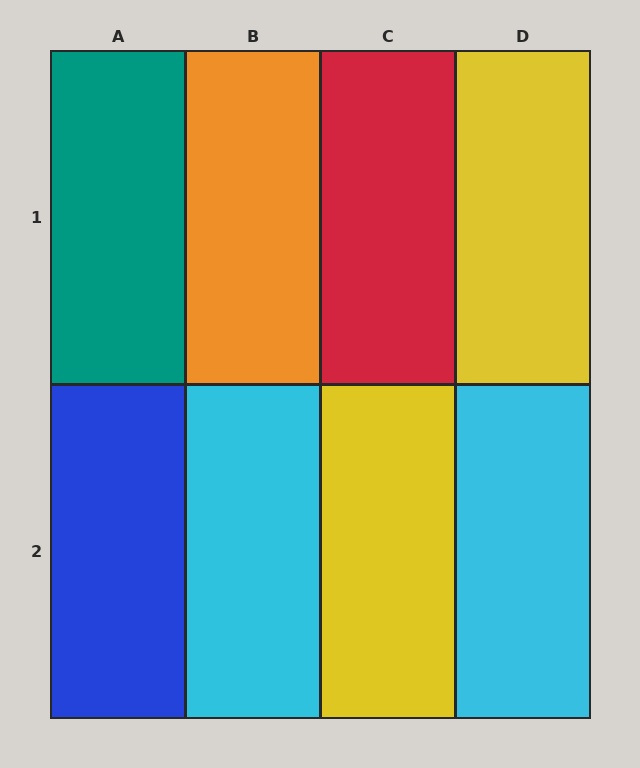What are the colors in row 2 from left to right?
Blue, cyan, yellow, cyan.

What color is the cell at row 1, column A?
Teal.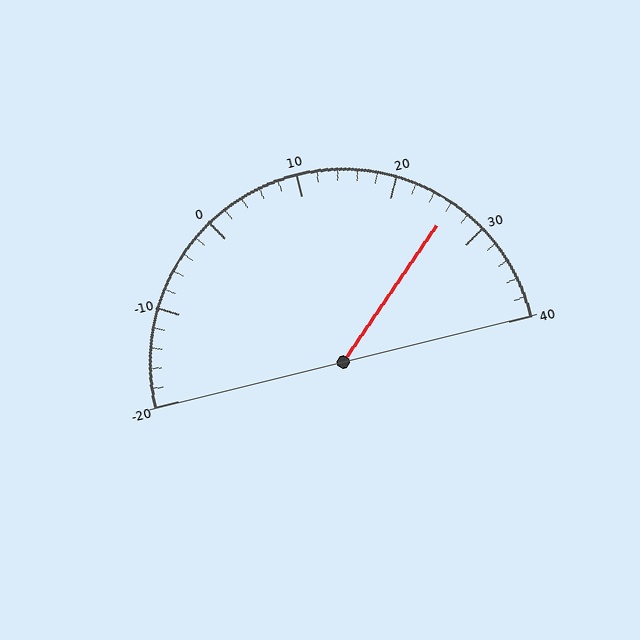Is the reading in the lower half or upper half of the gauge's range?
The reading is in the upper half of the range (-20 to 40).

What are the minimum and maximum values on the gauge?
The gauge ranges from -20 to 40.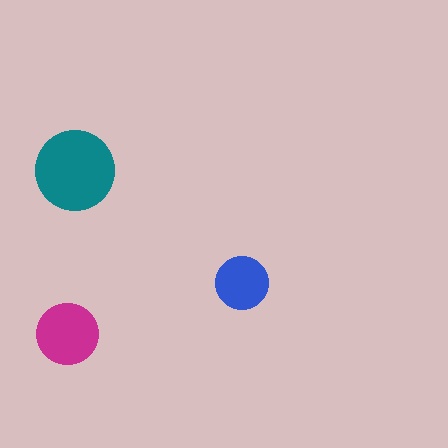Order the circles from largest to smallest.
the teal one, the magenta one, the blue one.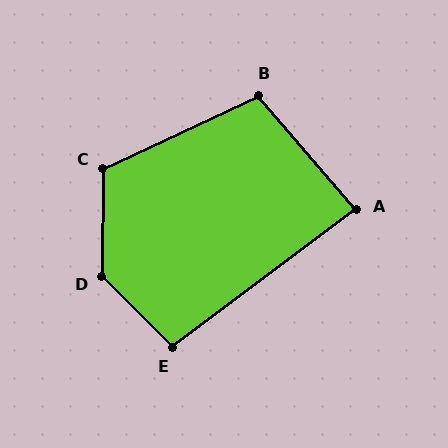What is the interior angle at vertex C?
Approximately 116 degrees (obtuse).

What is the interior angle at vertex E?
Approximately 98 degrees (obtuse).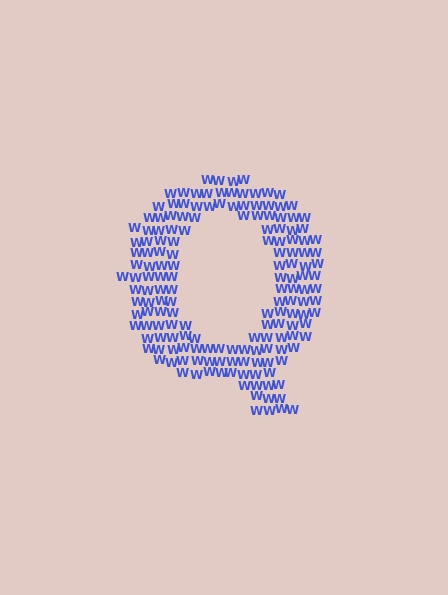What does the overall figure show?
The overall figure shows the letter Q.